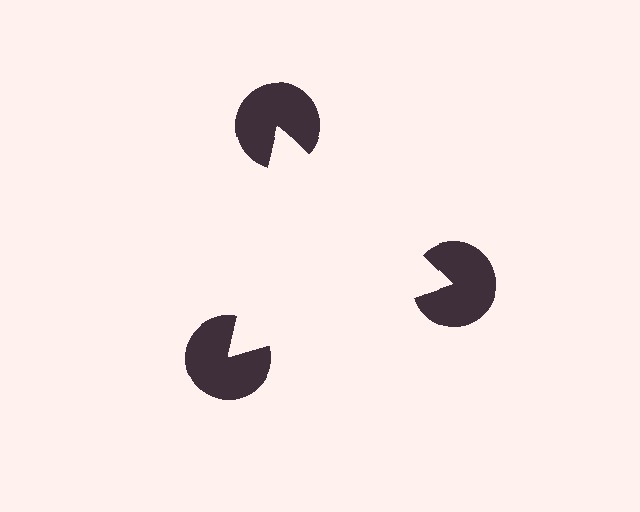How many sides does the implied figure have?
3 sides.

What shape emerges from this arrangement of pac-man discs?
An illusory triangle — its edges are inferred from the aligned wedge cuts in the pac-man discs, not physically drawn.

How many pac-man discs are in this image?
There are 3 — one at each vertex of the illusory triangle.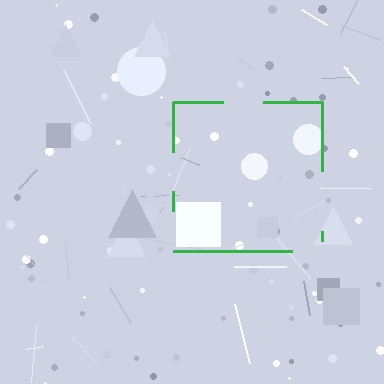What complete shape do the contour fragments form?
The contour fragments form a square.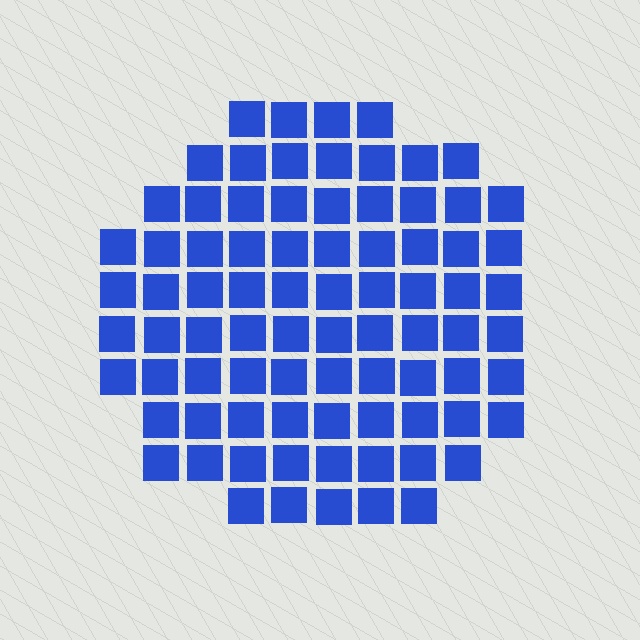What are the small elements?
The small elements are squares.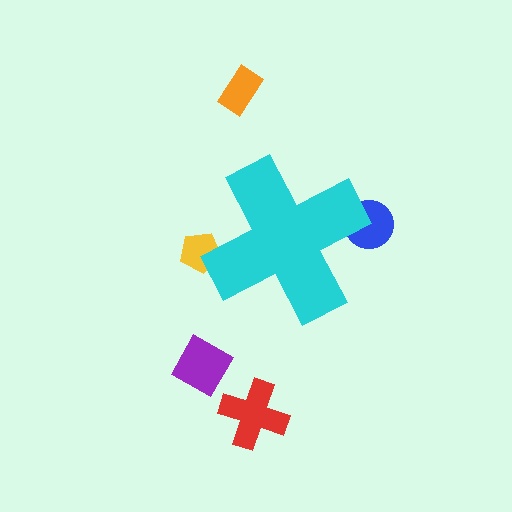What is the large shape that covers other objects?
A cyan cross.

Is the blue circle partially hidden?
Yes, the blue circle is partially hidden behind the cyan cross.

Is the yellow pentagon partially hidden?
Yes, the yellow pentagon is partially hidden behind the cyan cross.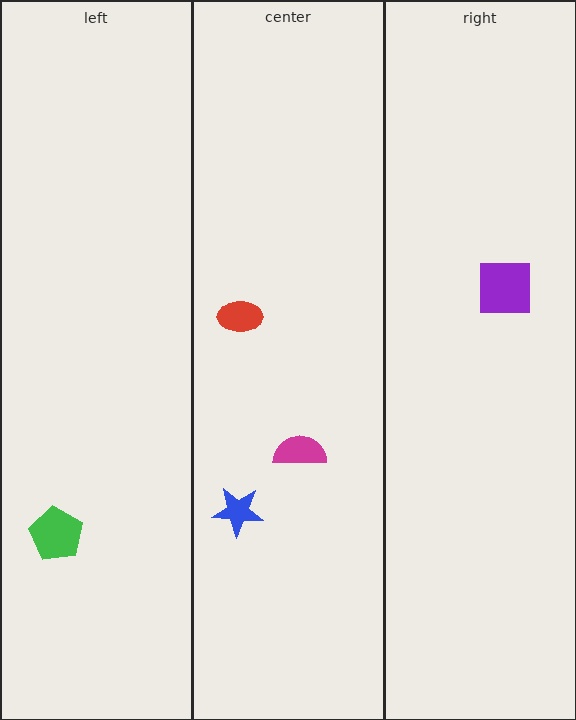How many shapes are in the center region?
3.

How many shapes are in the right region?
1.